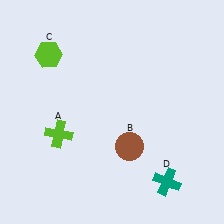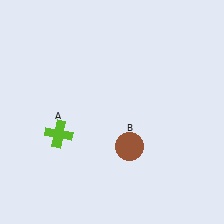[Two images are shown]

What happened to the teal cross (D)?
The teal cross (D) was removed in Image 2. It was in the bottom-right area of Image 1.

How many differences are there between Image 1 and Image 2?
There are 2 differences between the two images.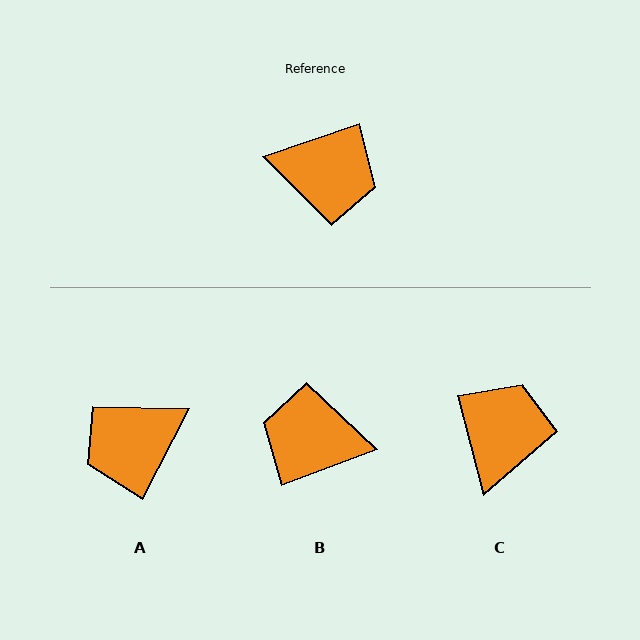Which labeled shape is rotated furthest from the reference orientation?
B, about 178 degrees away.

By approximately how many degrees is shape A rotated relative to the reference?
Approximately 136 degrees clockwise.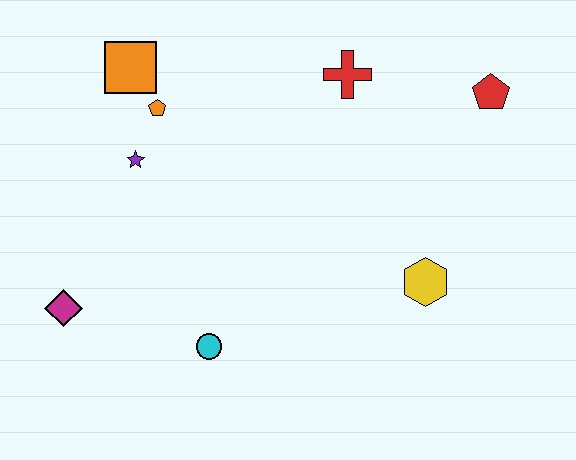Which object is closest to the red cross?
The red pentagon is closest to the red cross.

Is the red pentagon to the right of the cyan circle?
Yes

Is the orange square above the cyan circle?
Yes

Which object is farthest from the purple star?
The red pentagon is farthest from the purple star.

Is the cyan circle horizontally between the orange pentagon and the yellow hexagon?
Yes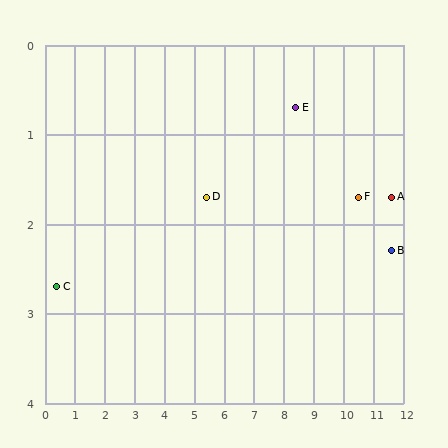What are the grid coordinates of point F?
Point F is at approximately (10.5, 1.7).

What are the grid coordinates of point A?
Point A is at approximately (11.6, 1.7).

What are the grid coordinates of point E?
Point E is at approximately (8.4, 0.7).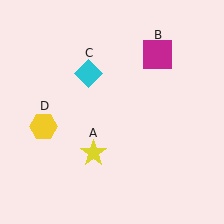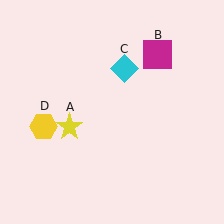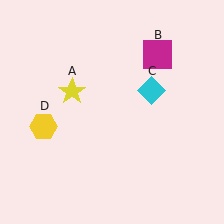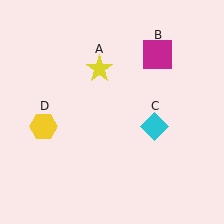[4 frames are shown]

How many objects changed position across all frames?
2 objects changed position: yellow star (object A), cyan diamond (object C).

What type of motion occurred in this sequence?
The yellow star (object A), cyan diamond (object C) rotated clockwise around the center of the scene.